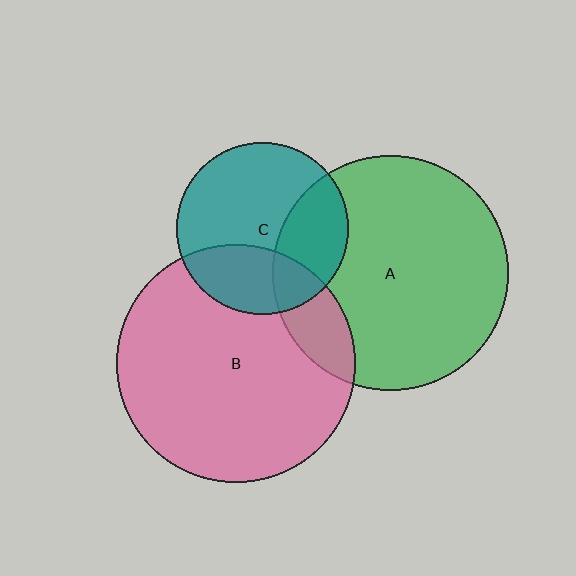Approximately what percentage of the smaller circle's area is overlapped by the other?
Approximately 30%.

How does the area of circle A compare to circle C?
Approximately 1.9 times.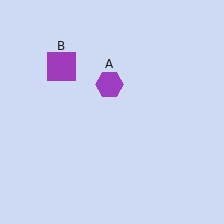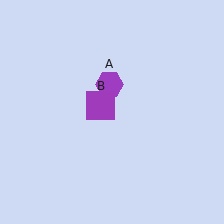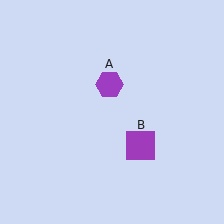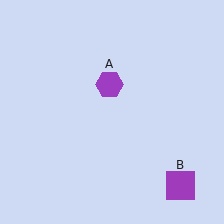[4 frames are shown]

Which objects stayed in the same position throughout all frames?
Purple hexagon (object A) remained stationary.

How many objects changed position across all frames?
1 object changed position: purple square (object B).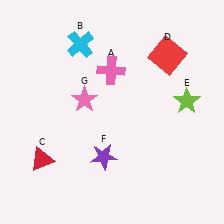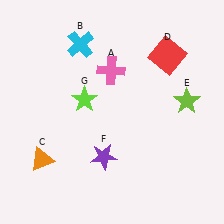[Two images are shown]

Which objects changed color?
C changed from red to orange. G changed from pink to lime.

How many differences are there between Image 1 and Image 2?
There are 2 differences between the two images.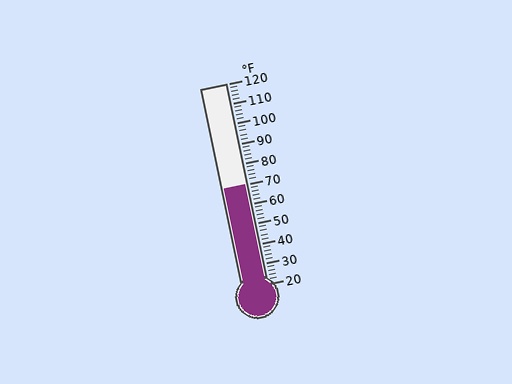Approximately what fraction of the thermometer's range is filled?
The thermometer is filled to approximately 50% of its range.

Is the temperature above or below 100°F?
The temperature is below 100°F.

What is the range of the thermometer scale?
The thermometer scale ranges from 20°F to 120°F.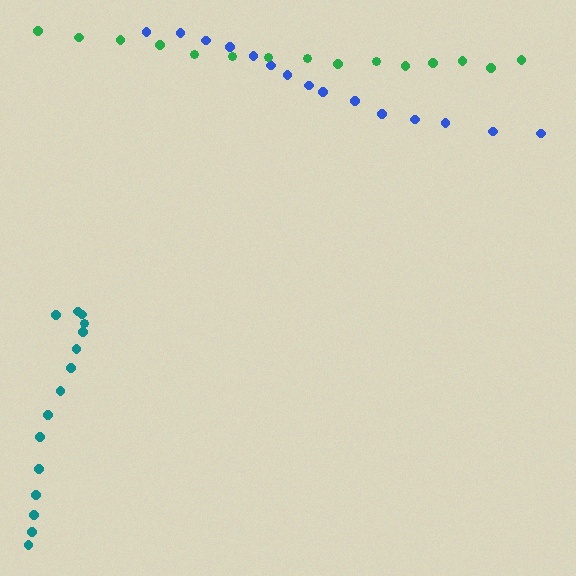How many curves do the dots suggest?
There are 3 distinct paths.